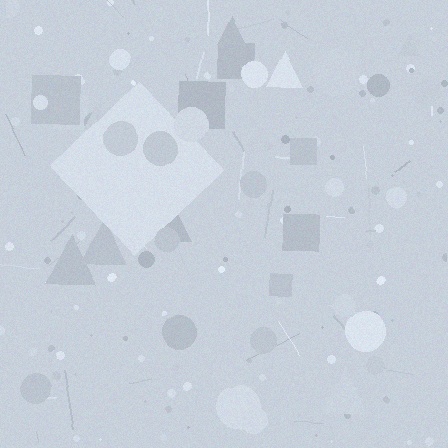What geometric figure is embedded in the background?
A diamond is embedded in the background.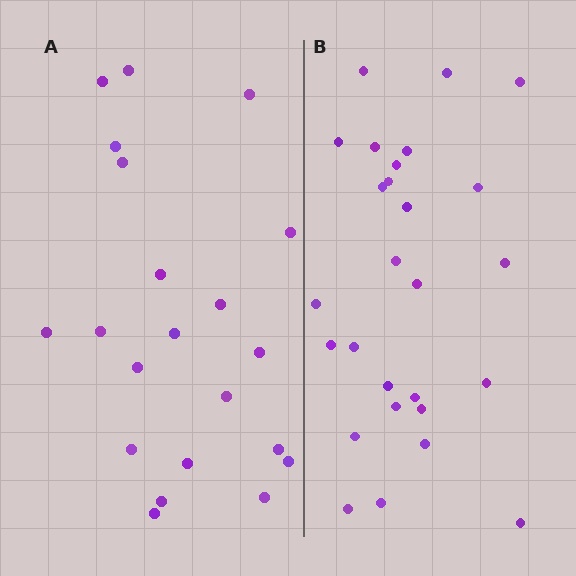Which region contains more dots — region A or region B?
Region B (the right region) has more dots.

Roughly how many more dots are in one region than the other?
Region B has about 6 more dots than region A.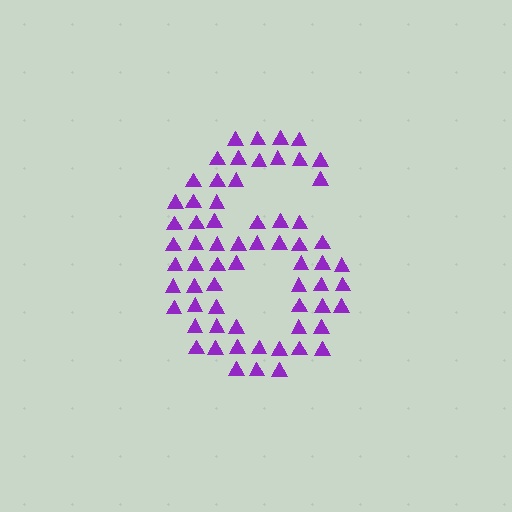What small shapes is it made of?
It is made of small triangles.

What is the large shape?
The large shape is the digit 6.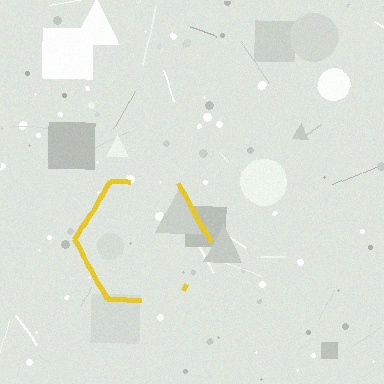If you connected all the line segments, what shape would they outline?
They would outline a hexagon.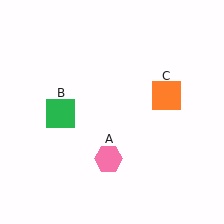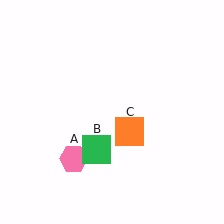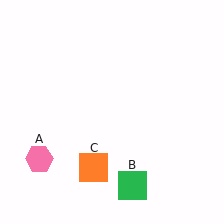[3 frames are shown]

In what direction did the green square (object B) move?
The green square (object B) moved down and to the right.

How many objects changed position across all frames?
3 objects changed position: pink hexagon (object A), green square (object B), orange square (object C).